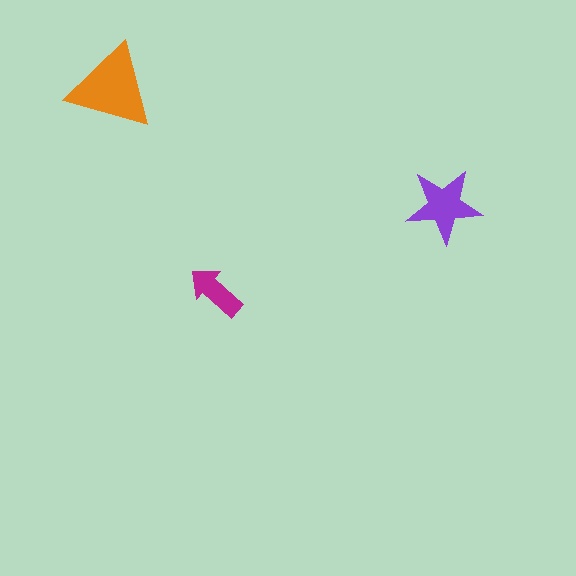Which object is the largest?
The orange triangle.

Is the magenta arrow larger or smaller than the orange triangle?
Smaller.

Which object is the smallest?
The magenta arrow.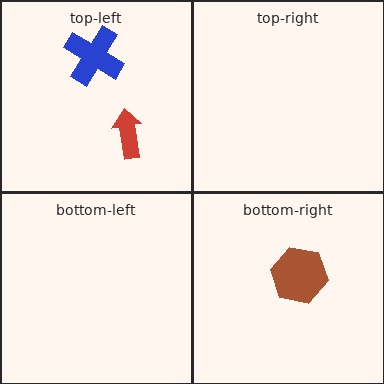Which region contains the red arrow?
The top-left region.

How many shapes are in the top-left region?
2.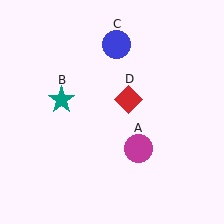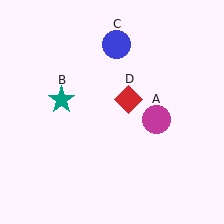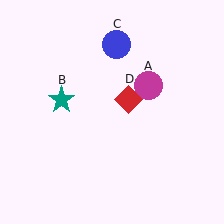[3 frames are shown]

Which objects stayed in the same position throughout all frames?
Teal star (object B) and blue circle (object C) and red diamond (object D) remained stationary.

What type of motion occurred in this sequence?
The magenta circle (object A) rotated counterclockwise around the center of the scene.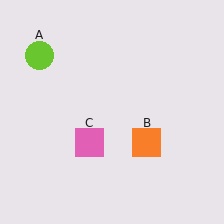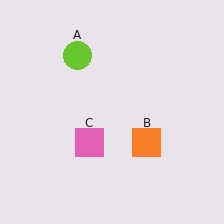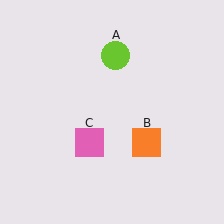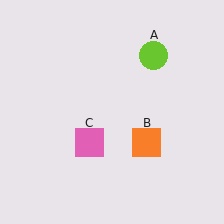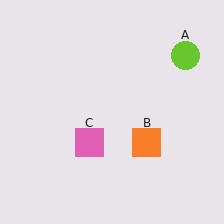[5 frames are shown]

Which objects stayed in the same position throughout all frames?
Orange square (object B) and pink square (object C) remained stationary.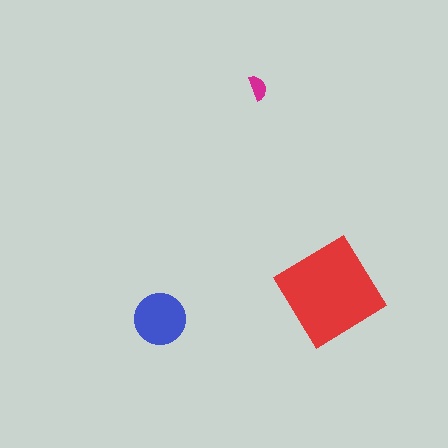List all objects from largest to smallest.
The red diamond, the blue circle, the magenta semicircle.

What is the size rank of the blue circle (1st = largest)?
2nd.